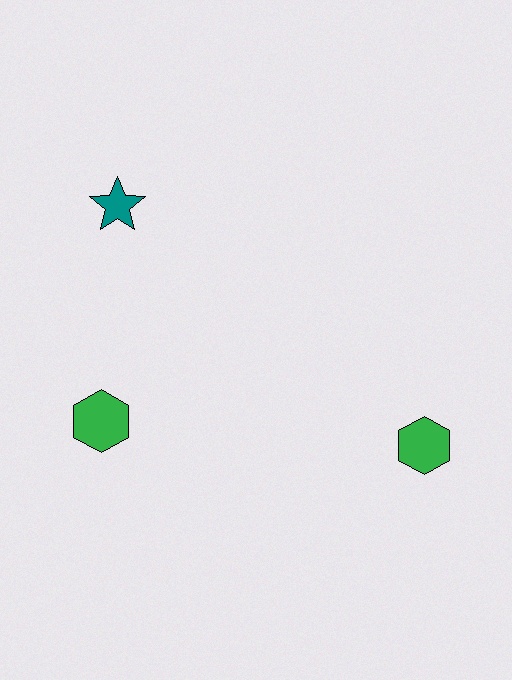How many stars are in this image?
There is 1 star.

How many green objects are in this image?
There are 2 green objects.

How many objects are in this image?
There are 3 objects.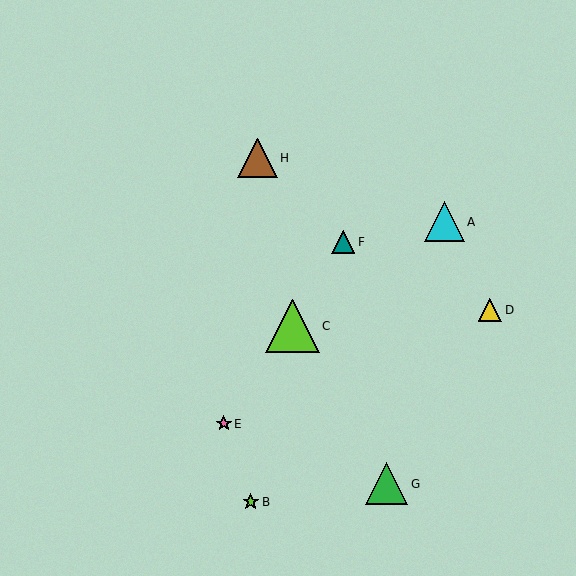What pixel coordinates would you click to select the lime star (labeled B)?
Click at (251, 502) to select the lime star B.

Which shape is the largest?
The lime triangle (labeled C) is the largest.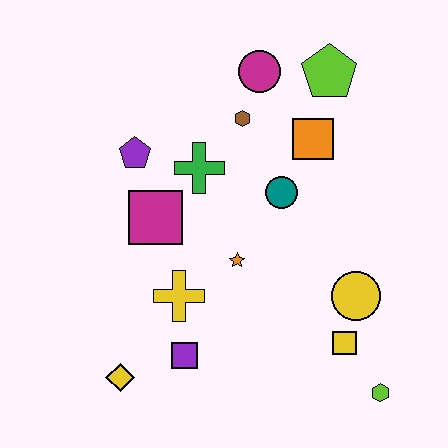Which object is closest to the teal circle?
The orange square is closest to the teal circle.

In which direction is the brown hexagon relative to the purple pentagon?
The brown hexagon is to the right of the purple pentagon.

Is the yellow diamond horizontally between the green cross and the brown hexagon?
No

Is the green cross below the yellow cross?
No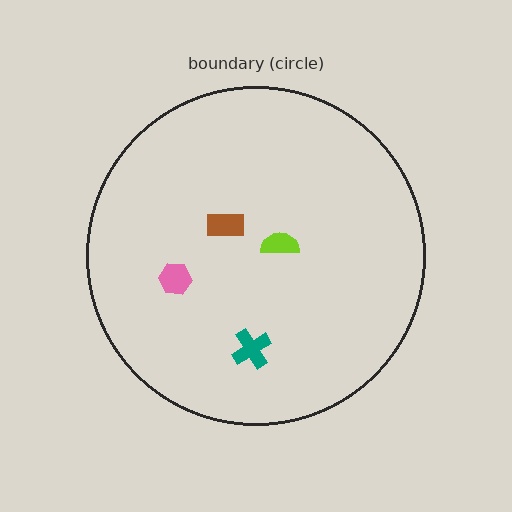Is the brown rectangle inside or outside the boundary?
Inside.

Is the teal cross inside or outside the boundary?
Inside.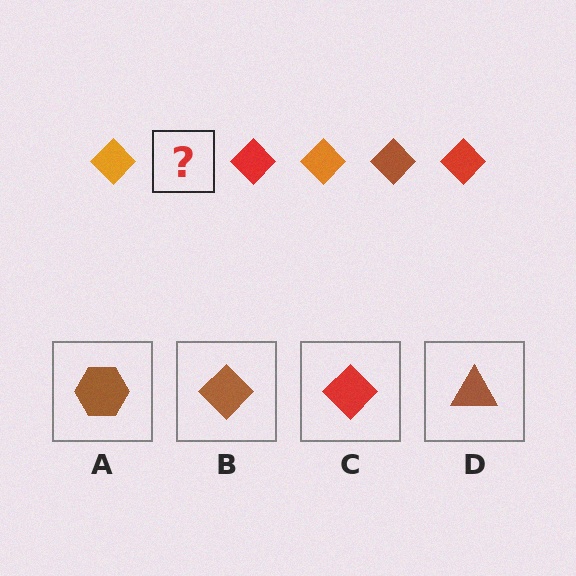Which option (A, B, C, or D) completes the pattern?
B.